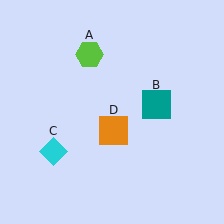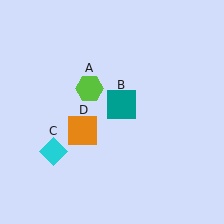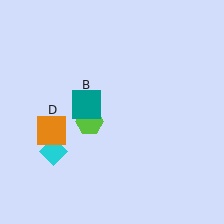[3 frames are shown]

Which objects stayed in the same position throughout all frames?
Cyan diamond (object C) remained stationary.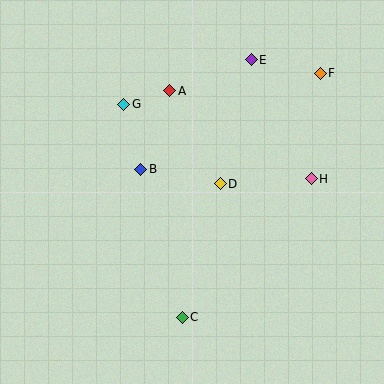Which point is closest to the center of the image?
Point D at (220, 184) is closest to the center.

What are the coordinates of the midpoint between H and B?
The midpoint between H and B is at (226, 174).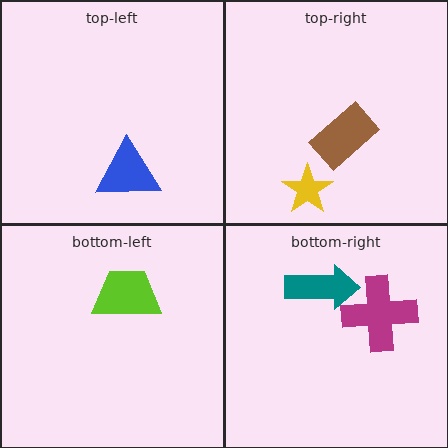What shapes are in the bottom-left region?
The lime trapezoid.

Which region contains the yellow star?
The top-right region.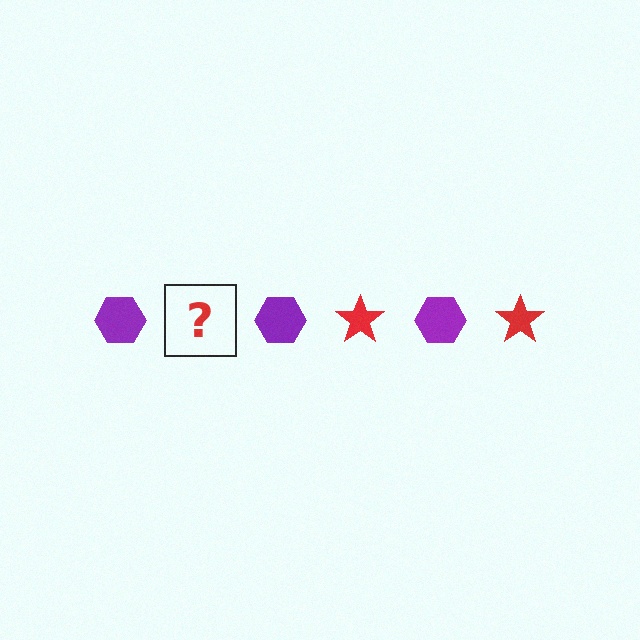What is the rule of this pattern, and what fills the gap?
The rule is that the pattern alternates between purple hexagon and red star. The gap should be filled with a red star.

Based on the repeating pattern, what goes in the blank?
The blank should be a red star.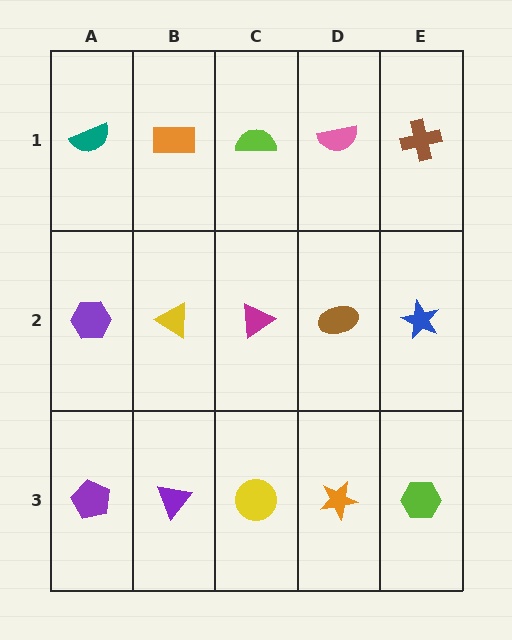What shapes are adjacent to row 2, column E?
A brown cross (row 1, column E), a lime hexagon (row 3, column E), a brown ellipse (row 2, column D).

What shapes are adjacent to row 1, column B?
A yellow triangle (row 2, column B), a teal semicircle (row 1, column A), a lime semicircle (row 1, column C).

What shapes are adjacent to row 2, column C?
A lime semicircle (row 1, column C), a yellow circle (row 3, column C), a yellow triangle (row 2, column B), a brown ellipse (row 2, column D).